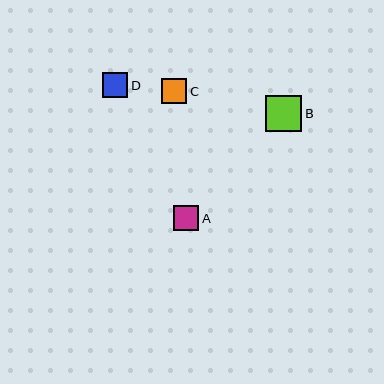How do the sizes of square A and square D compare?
Square A and square D are approximately the same size.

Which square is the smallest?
Square D is the smallest with a size of approximately 25 pixels.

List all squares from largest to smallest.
From largest to smallest: B, C, A, D.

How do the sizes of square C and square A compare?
Square C and square A are approximately the same size.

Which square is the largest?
Square B is the largest with a size of approximately 36 pixels.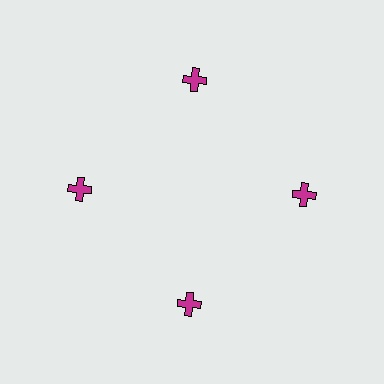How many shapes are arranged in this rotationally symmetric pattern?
There are 4 shapes, arranged in 4 groups of 1.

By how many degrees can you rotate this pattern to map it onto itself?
The pattern maps onto itself every 90 degrees of rotation.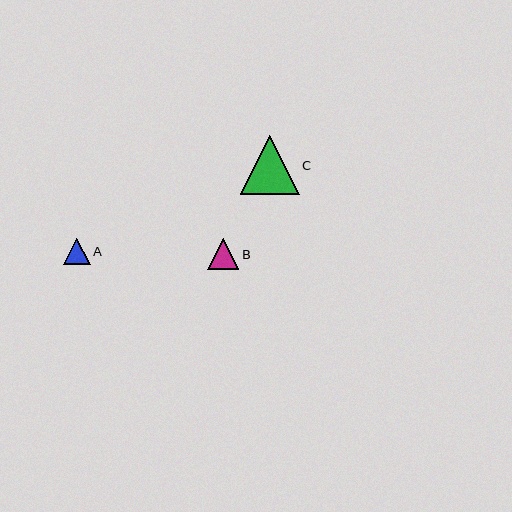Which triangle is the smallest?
Triangle A is the smallest with a size of approximately 26 pixels.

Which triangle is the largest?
Triangle C is the largest with a size of approximately 59 pixels.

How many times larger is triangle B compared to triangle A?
Triangle B is approximately 1.2 times the size of triangle A.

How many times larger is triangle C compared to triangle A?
Triangle C is approximately 2.2 times the size of triangle A.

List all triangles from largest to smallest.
From largest to smallest: C, B, A.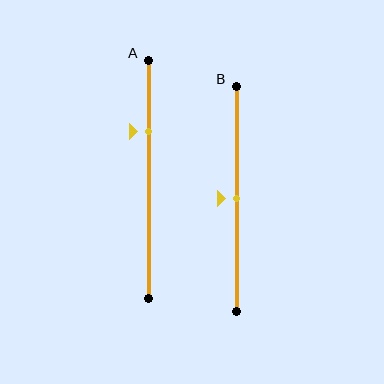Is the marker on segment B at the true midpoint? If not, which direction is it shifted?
Yes, the marker on segment B is at the true midpoint.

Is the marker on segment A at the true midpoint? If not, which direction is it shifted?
No, the marker on segment A is shifted upward by about 20% of the segment length.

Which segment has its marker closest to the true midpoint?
Segment B has its marker closest to the true midpoint.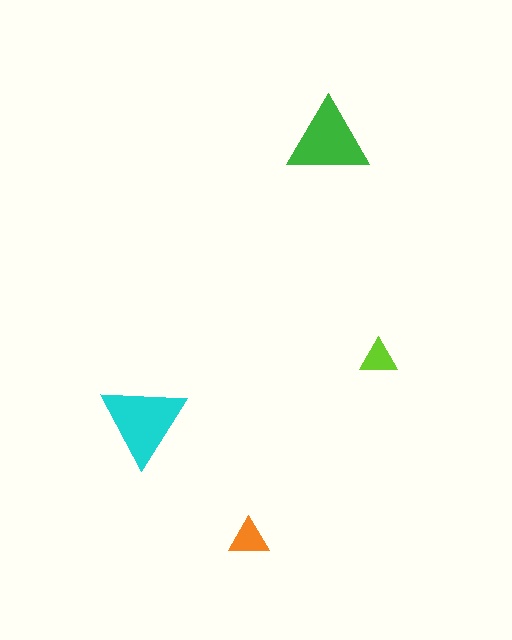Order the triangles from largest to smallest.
the cyan one, the green one, the orange one, the lime one.